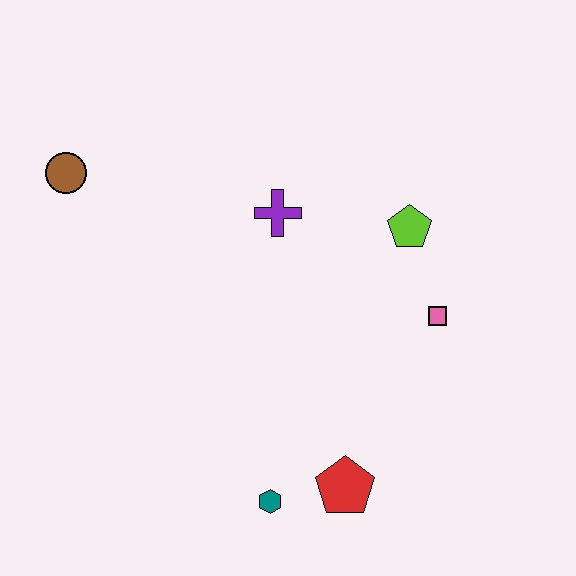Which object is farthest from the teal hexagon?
The brown circle is farthest from the teal hexagon.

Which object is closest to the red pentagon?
The teal hexagon is closest to the red pentagon.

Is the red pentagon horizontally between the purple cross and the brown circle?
No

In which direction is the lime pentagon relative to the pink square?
The lime pentagon is above the pink square.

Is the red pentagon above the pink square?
No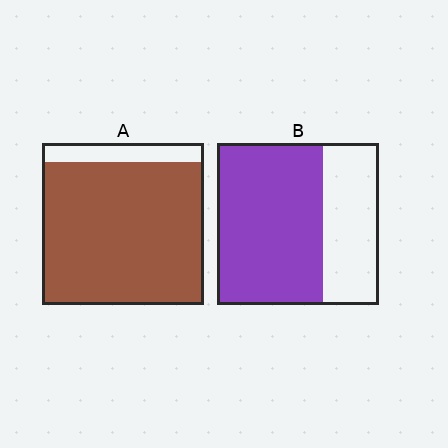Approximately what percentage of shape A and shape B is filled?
A is approximately 90% and B is approximately 65%.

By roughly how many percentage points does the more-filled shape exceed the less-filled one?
By roughly 25 percentage points (A over B).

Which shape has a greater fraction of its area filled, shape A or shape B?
Shape A.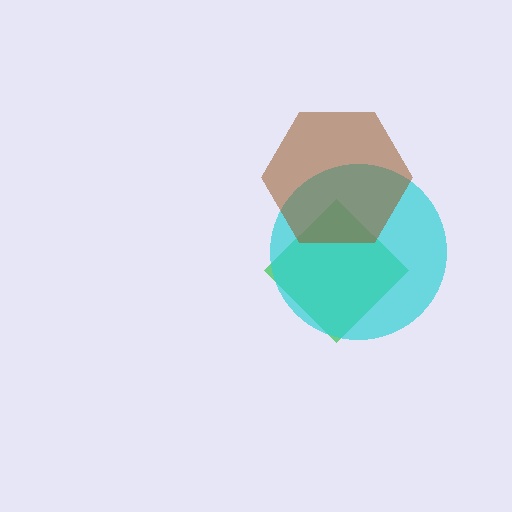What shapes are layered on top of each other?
The layered shapes are: a green diamond, a cyan circle, a brown hexagon.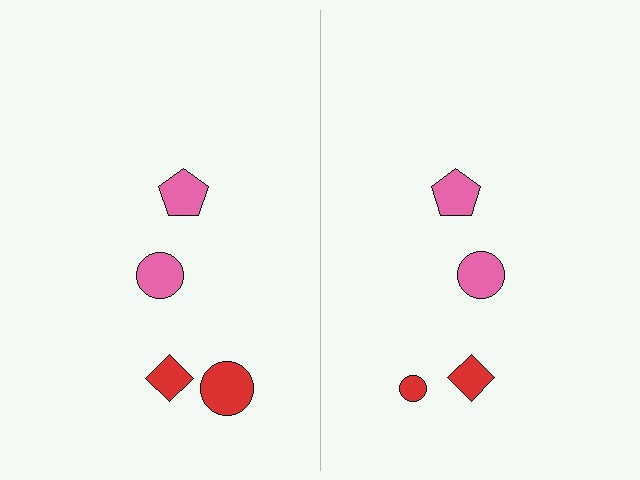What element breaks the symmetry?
The red circle on the right side has a different size than its mirror counterpart.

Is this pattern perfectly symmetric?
No, the pattern is not perfectly symmetric. The red circle on the right side has a different size than its mirror counterpart.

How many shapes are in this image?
There are 8 shapes in this image.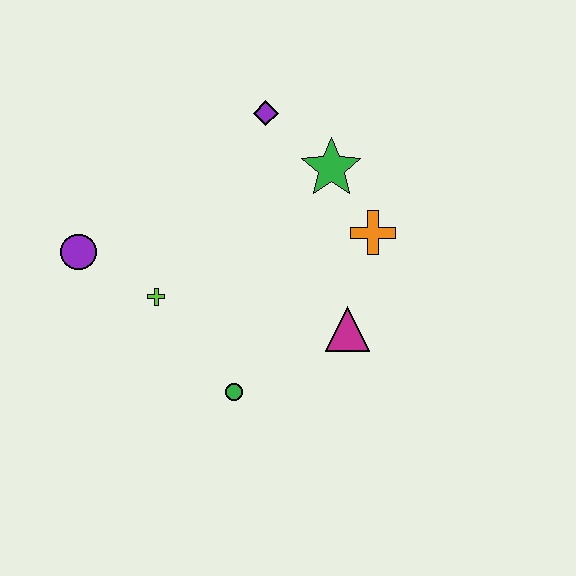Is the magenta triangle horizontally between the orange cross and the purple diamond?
Yes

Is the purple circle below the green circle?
No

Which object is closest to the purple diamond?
The green star is closest to the purple diamond.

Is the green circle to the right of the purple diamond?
No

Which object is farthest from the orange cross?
The purple circle is farthest from the orange cross.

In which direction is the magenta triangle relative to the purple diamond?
The magenta triangle is below the purple diamond.